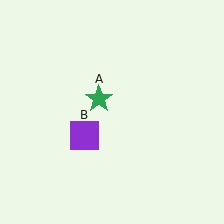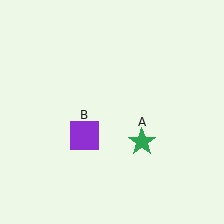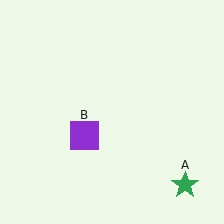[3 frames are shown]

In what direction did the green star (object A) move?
The green star (object A) moved down and to the right.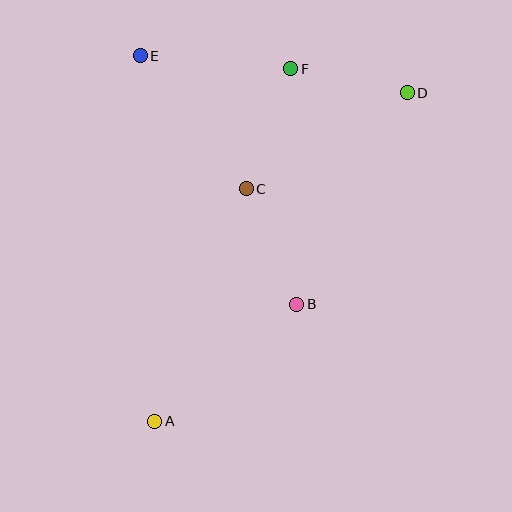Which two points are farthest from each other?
Points A and D are farthest from each other.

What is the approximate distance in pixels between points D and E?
The distance between D and E is approximately 270 pixels.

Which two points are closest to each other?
Points D and F are closest to each other.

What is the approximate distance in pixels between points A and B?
The distance between A and B is approximately 184 pixels.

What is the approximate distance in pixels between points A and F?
The distance between A and F is approximately 378 pixels.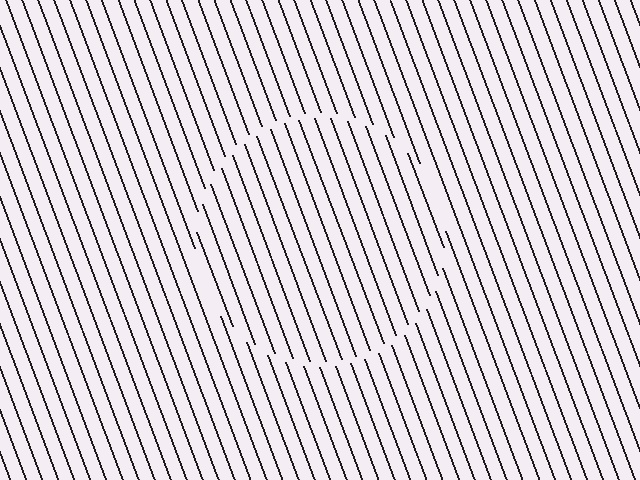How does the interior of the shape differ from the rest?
The interior of the shape contains the same grating, shifted by half a period — the contour is defined by the phase discontinuity where line-ends from the inner and outer gratings abut.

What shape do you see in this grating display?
An illusory circle. The interior of the shape contains the same grating, shifted by half a period — the contour is defined by the phase discontinuity where line-ends from the inner and outer gratings abut.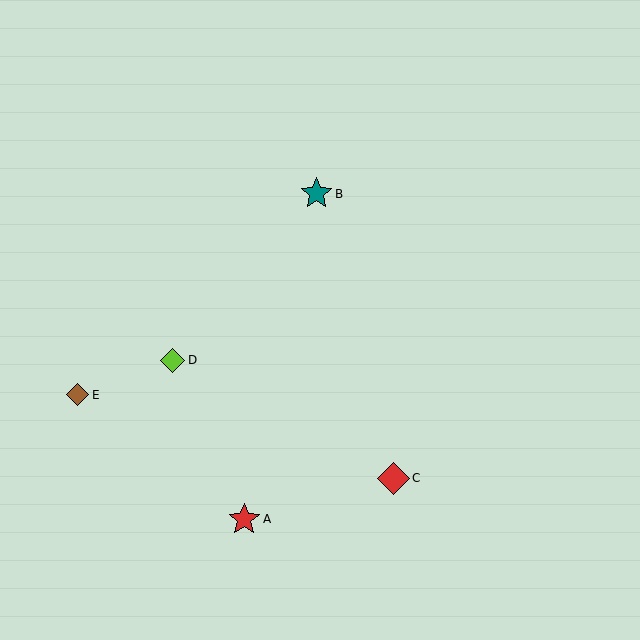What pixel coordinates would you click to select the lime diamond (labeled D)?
Click at (173, 360) to select the lime diamond D.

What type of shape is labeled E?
Shape E is a brown diamond.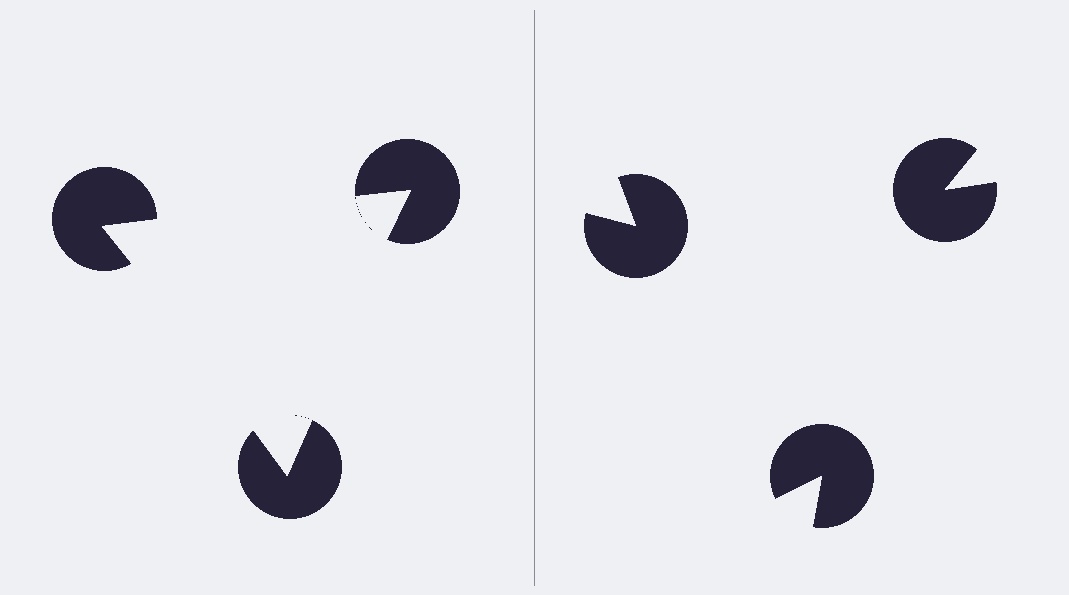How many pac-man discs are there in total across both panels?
6 — 3 on each side.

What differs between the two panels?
The pac-man discs are positioned identically on both sides; only the wedge orientations differ. On the left they align to a triangle; on the right they are misaligned.